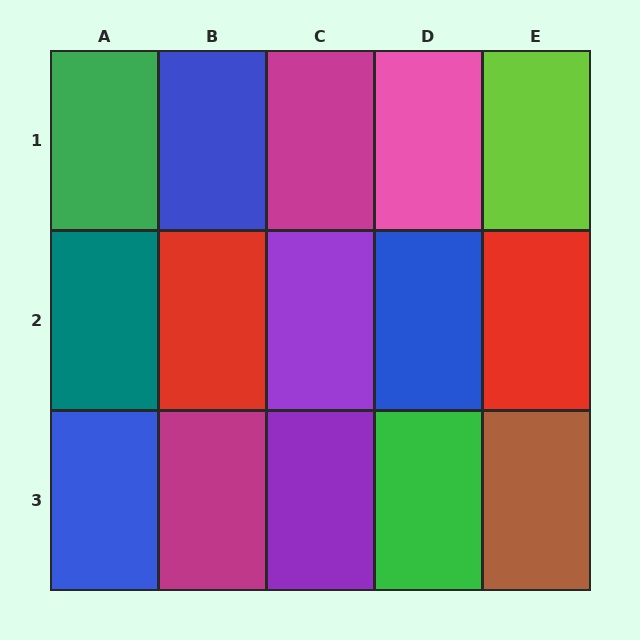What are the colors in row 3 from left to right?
Blue, magenta, purple, green, brown.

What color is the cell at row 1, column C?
Magenta.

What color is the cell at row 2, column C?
Purple.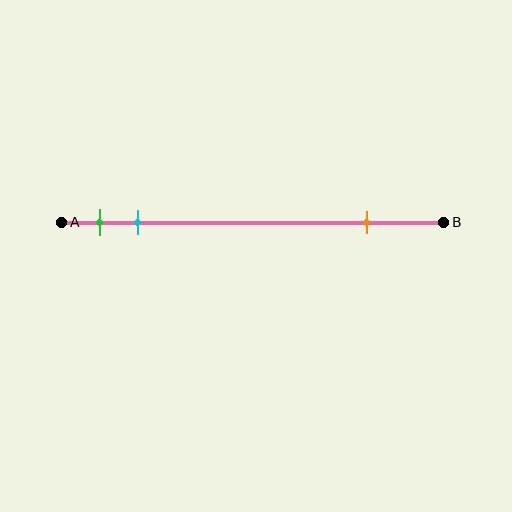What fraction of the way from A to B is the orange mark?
The orange mark is approximately 80% (0.8) of the way from A to B.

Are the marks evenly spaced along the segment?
No, the marks are not evenly spaced.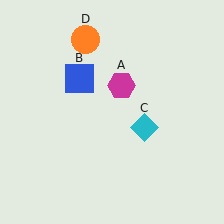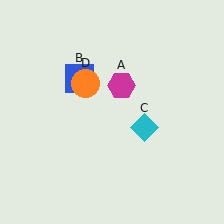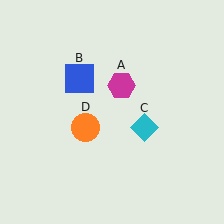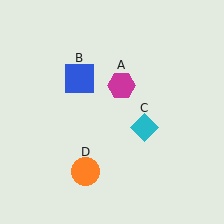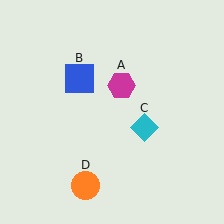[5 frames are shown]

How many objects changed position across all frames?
1 object changed position: orange circle (object D).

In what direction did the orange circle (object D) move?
The orange circle (object D) moved down.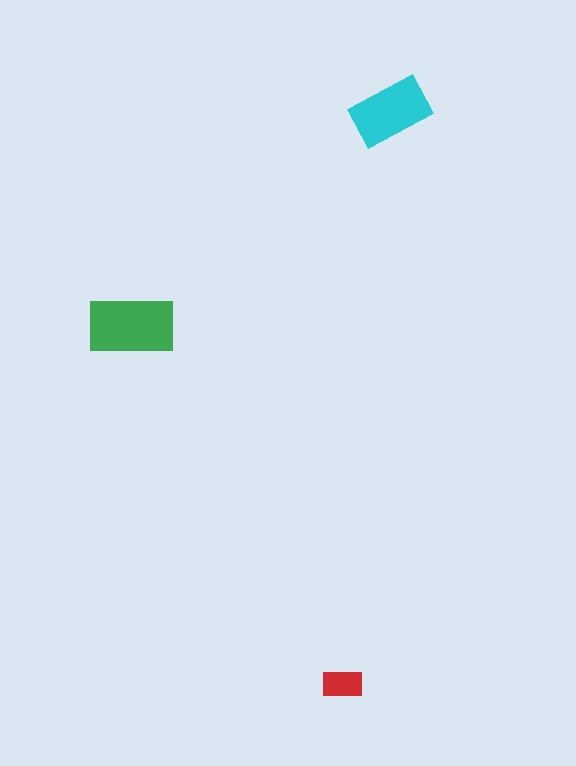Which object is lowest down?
The red rectangle is bottommost.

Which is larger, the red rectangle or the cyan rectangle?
The cyan one.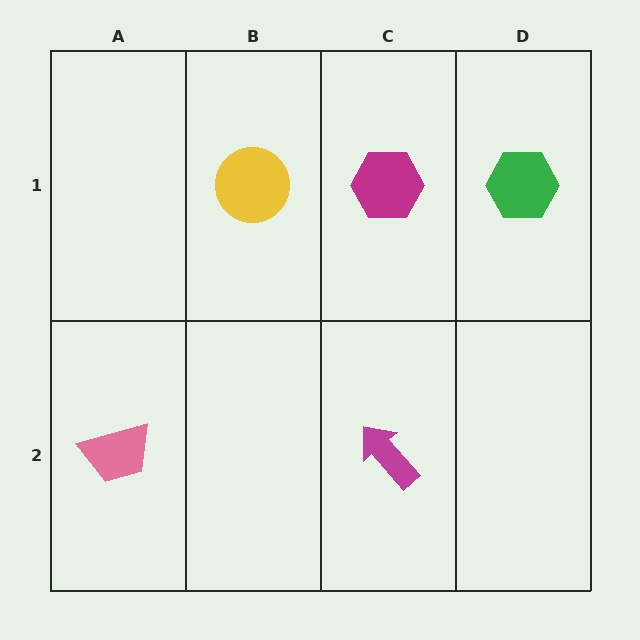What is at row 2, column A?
A pink trapezoid.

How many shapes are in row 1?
3 shapes.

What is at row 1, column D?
A green hexagon.